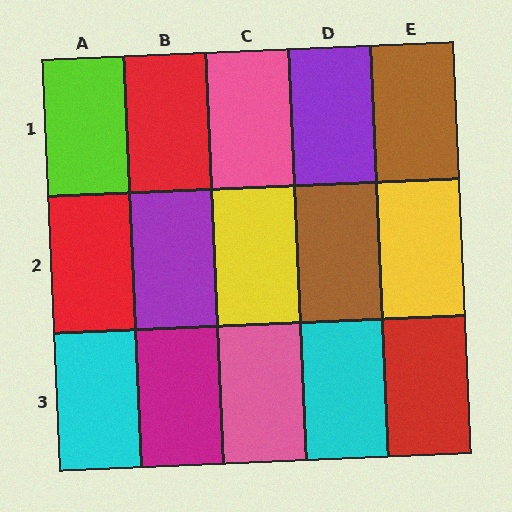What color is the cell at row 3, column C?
Pink.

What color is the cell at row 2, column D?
Brown.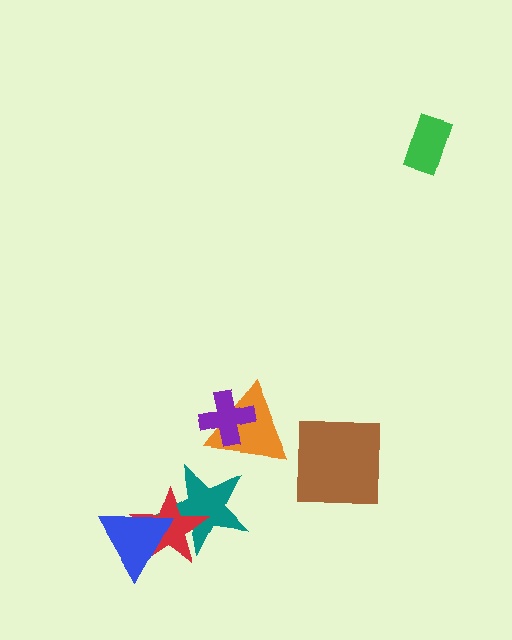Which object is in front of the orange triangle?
The purple cross is in front of the orange triangle.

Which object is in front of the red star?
The blue triangle is in front of the red star.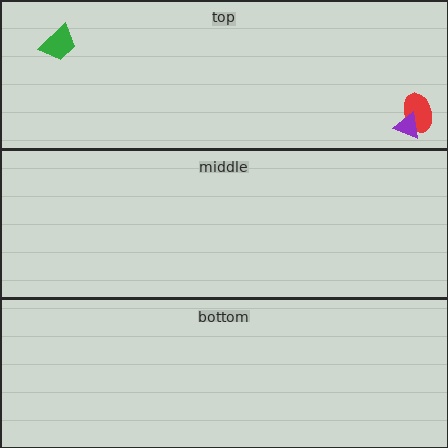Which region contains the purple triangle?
The top region.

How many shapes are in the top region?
3.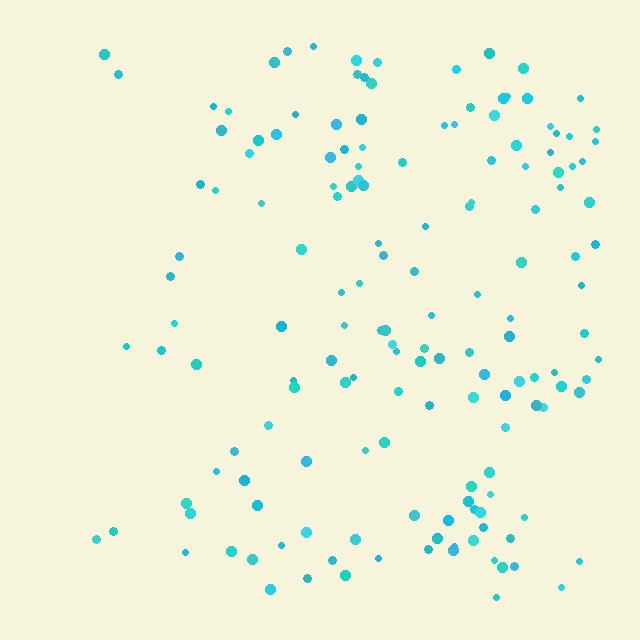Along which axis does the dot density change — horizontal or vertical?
Horizontal.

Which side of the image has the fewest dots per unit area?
The left.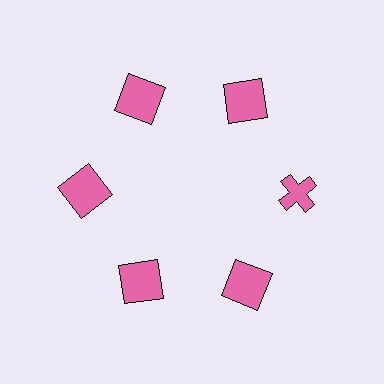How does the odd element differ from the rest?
It has a different shape: cross instead of square.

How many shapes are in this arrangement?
There are 6 shapes arranged in a ring pattern.